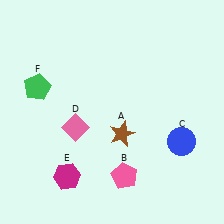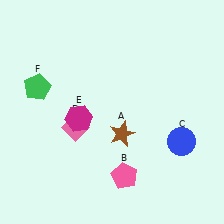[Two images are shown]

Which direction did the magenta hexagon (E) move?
The magenta hexagon (E) moved up.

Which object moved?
The magenta hexagon (E) moved up.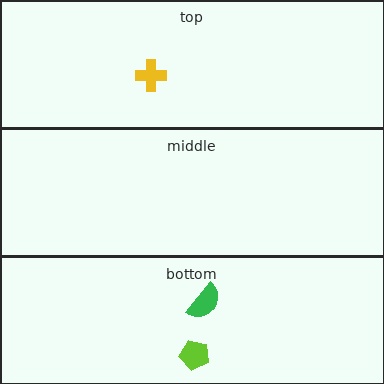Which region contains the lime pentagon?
The bottom region.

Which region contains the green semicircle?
The bottom region.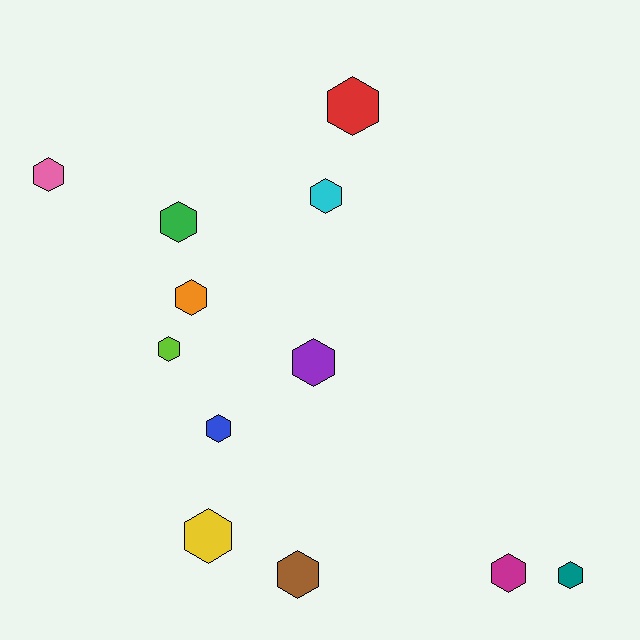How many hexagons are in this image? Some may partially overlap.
There are 12 hexagons.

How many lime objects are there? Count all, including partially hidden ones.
There is 1 lime object.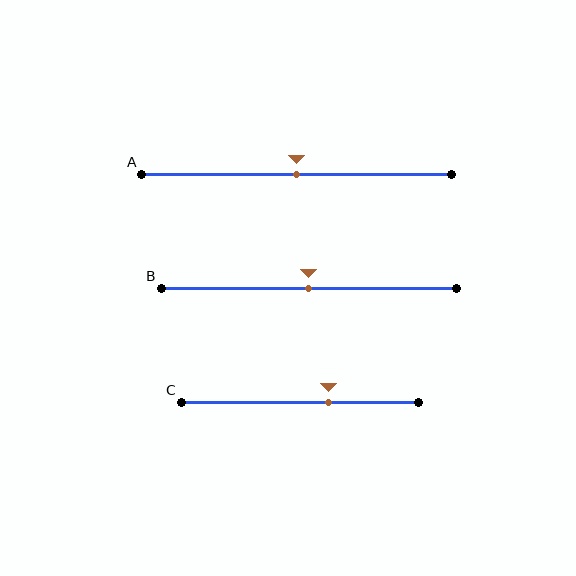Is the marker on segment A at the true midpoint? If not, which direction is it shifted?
Yes, the marker on segment A is at the true midpoint.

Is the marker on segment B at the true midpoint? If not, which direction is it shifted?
Yes, the marker on segment B is at the true midpoint.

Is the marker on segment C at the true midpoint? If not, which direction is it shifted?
No, the marker on segment C is shifted to the right by about 12% of the segment length.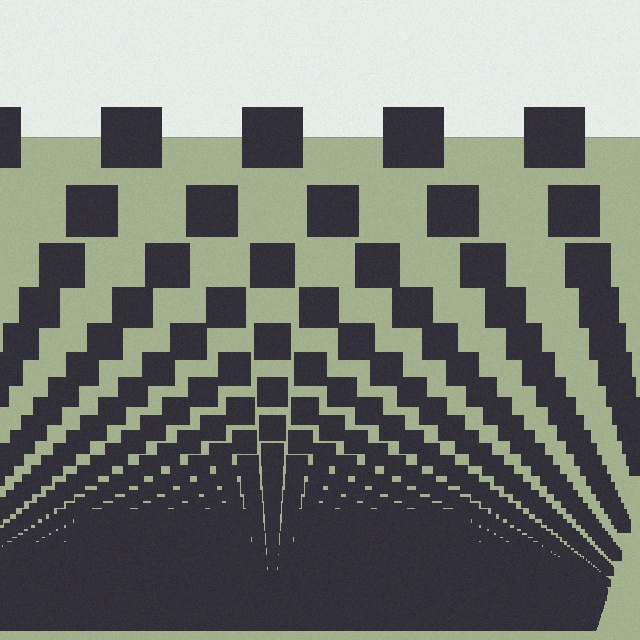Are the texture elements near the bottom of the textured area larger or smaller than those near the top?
Smaller. The gradient is inverted — elements near the bottom are smaller and denser.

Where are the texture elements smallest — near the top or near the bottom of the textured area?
Near the bottom.